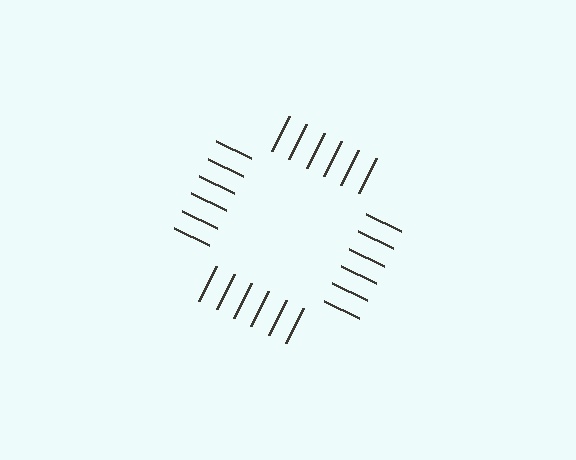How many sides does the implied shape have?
4 sides — the line-ends trace a square.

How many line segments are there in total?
24 — 6 along each of the 4 edges.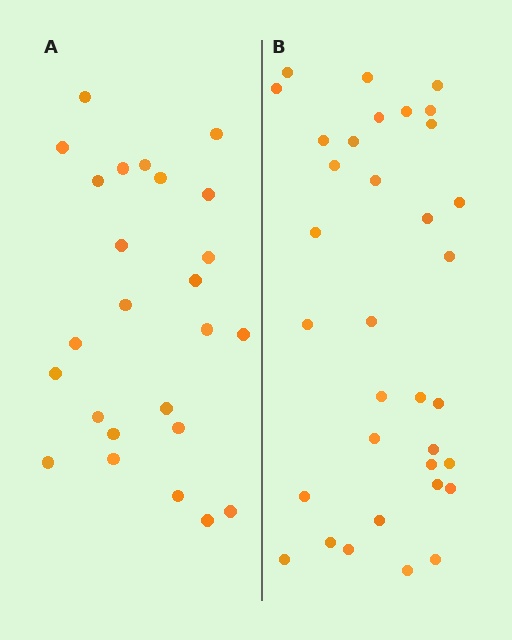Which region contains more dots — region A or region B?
Region B (the right region) has more dots.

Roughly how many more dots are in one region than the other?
Region B has roughly 8 or so more dots than region A.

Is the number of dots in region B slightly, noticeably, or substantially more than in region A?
Region B has noticeably more, but not dramatically so. The ratio is roughly 1.4 to 1.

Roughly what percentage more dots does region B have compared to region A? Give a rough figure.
About 35% more.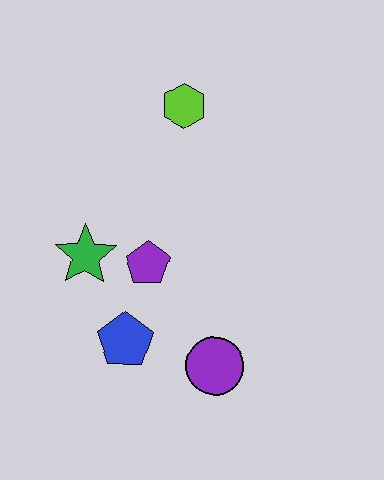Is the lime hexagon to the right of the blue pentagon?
Yes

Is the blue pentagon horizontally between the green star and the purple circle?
Yes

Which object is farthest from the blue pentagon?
The lime hexagon is farthest from the blue pentagon.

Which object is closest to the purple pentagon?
The green star is closest to the purple pentagon.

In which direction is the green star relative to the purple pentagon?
The green star is to the left of the purple pentagon.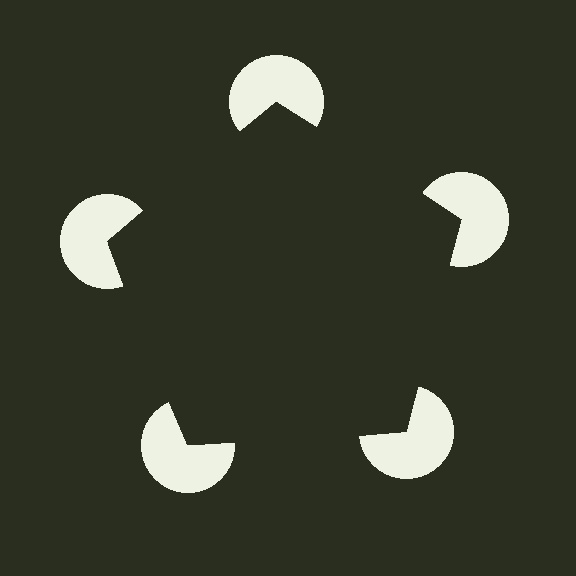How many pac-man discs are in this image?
There are 5 — one at each vertex of the illusory pentagon.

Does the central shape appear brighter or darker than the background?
It typically appears slightly darker than the background, even though no actual brightness change is drawn.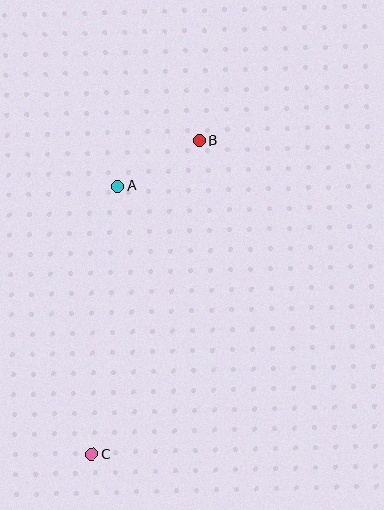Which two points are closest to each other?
Points A and B are closest to each other.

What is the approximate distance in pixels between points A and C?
The distance between A and C is approximately 270 pixels.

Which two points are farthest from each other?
Points B and C are farthest from each other.